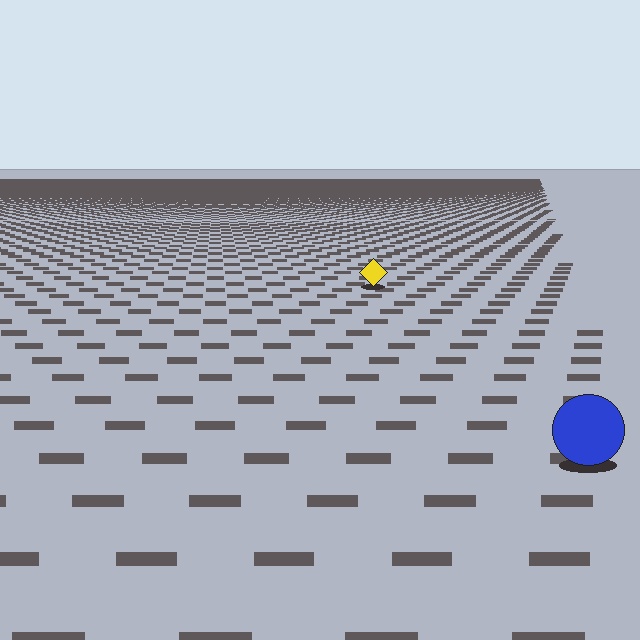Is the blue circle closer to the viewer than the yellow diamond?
Yes. The blue circle is closer — you can tell from the texture gradient: the ground texture is coarser near it.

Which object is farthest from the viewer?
The yellow diamond is farthest from the viewer. It appears smaller and the ground texture around it is denser.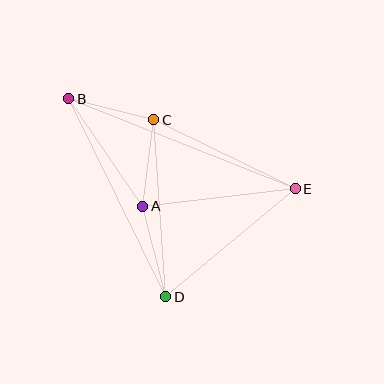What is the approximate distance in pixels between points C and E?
The distance between C and E is approximately 158 pixels.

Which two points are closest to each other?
Points A and C are closest to each other.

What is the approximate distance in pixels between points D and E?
The distance between D and E is approximately 169 pixels.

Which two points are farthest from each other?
Points B and E are farthest from each other.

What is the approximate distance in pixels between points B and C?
The distance between B and C is approximately 88 pixels.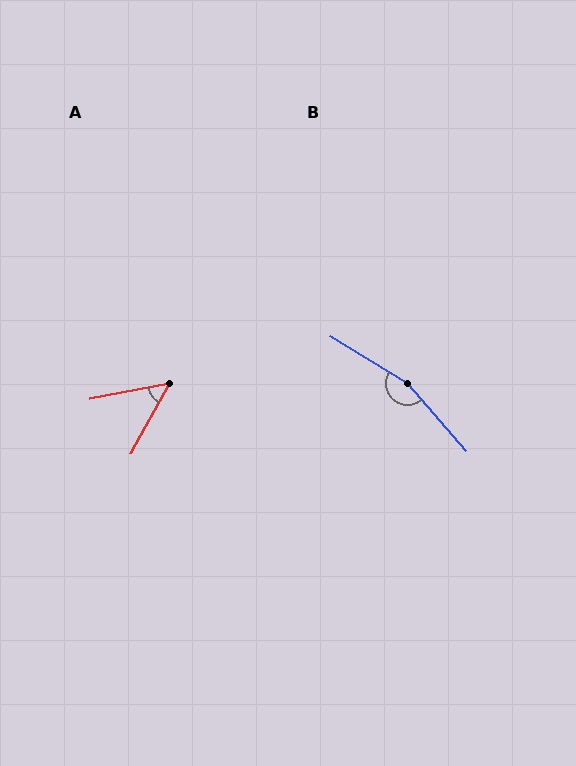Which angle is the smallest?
A, at approximately 50 degrees.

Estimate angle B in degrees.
Approximately 162 degrees.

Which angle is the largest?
B, at approximately 162 degrees.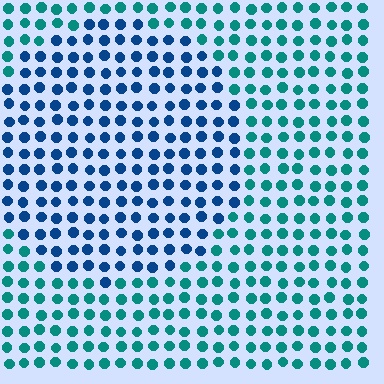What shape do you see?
I see a circle.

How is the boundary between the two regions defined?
The boundary is defined purely by a slight shift in hue (about 39 degrees). Spacing, size, and orientation are identical on both sides.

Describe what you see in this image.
The image is filled with small teal elements in a uniform arrangement. A circle-shaped region is visible where the elements are tinted to a slightly different hue, forming a subtle color boundary.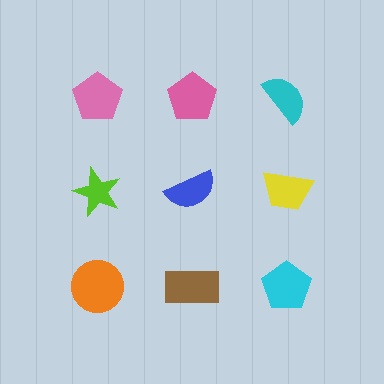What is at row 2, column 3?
A yellow trapezoid.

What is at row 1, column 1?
A pink pentagon.